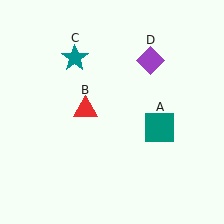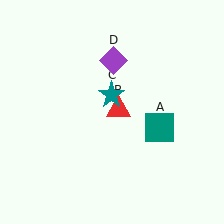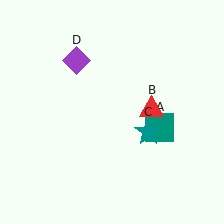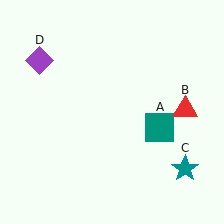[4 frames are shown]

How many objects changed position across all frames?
3 objects changed position: red triangle (object B), teal star (object C), purple diamond (object D).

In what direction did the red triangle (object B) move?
The red triangle (object B) moved right.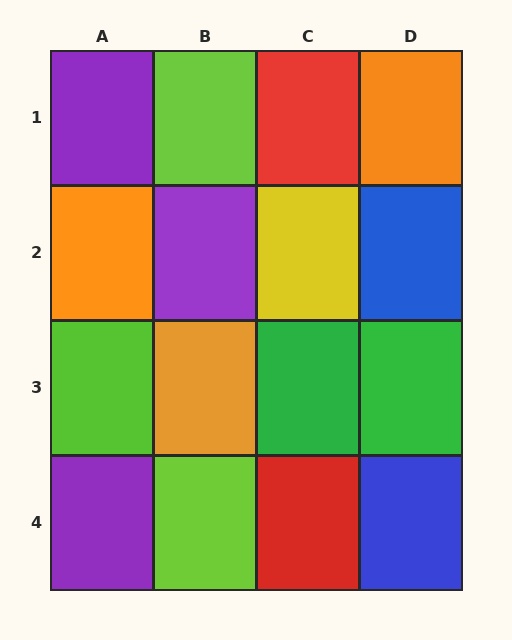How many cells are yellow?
1 cell is yellow.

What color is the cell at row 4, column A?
Purple.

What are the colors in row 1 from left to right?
Purple, lime, red, orange.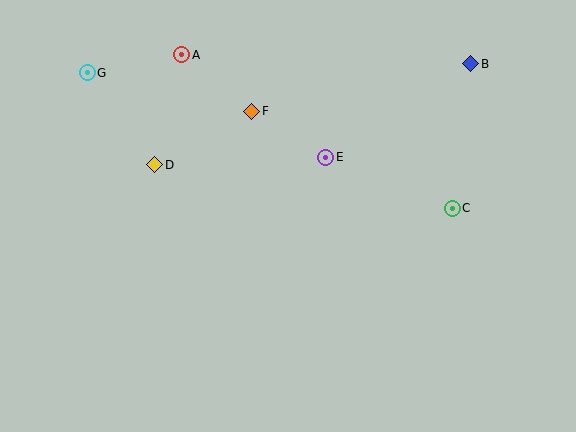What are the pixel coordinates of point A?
Point A is at (182, 55).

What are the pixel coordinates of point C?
Point C is at (452, 208).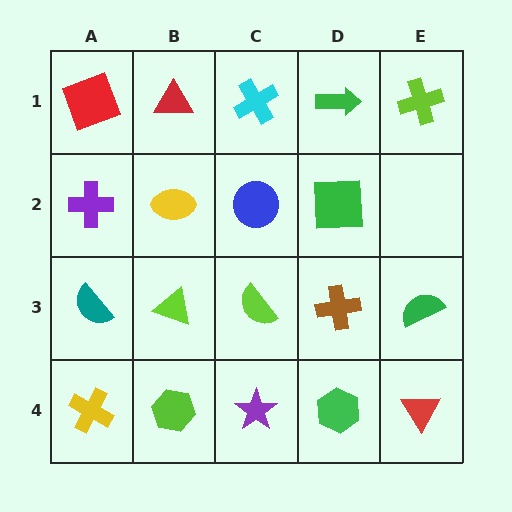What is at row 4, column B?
A lime hexagon.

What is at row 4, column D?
A green hexagon.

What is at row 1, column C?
A cyan cross.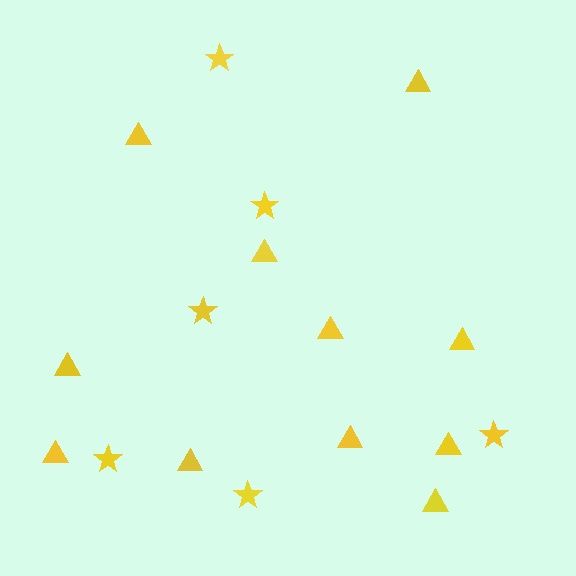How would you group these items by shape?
There are 2 groups: one group of stars (6) and one group of triangles (11).